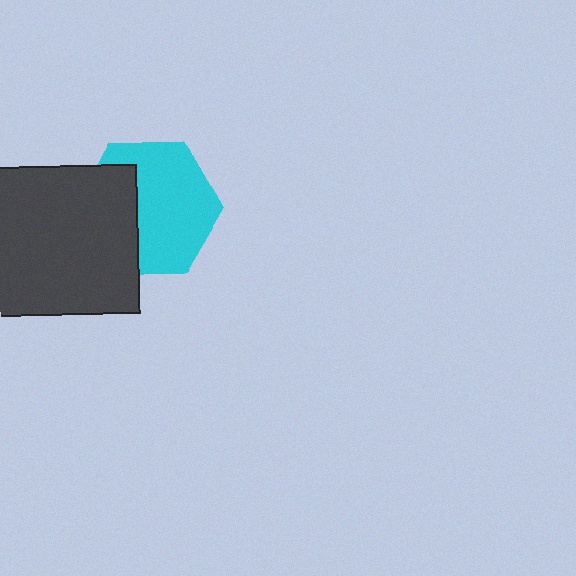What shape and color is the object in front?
The object in front is a dark gray square.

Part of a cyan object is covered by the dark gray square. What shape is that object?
It is a hexagon.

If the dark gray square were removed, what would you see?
You would see the complete cyan hexagon.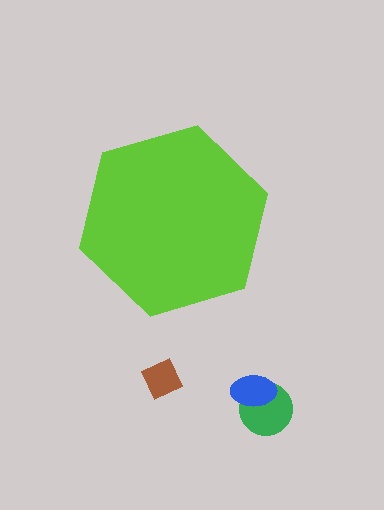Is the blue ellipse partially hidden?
No, the blue ellipse is fully visible.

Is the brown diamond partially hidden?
No, the brown diamond is fully visible.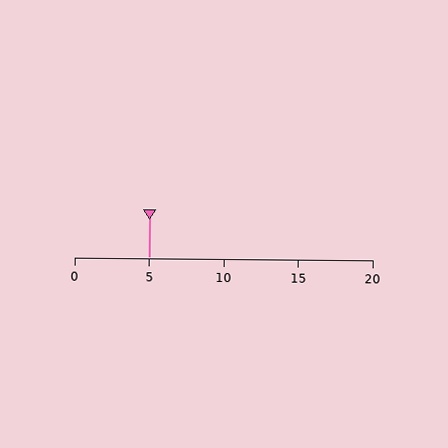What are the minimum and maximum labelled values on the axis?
The axis runs from 0 to 20.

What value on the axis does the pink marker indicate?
The marker indicates approximately 5.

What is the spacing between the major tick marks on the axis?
The major ticks are spaced 5 apart.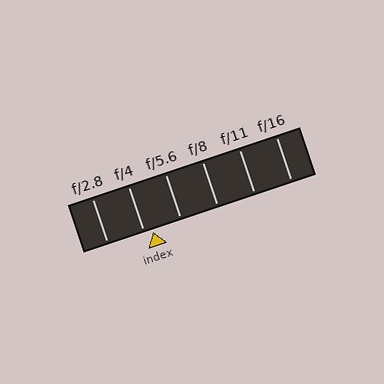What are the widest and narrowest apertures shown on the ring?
The widest aperture shown is f/2.8 and the narrowest is f/16.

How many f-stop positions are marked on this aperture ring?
There are 6 f-stop positions marked.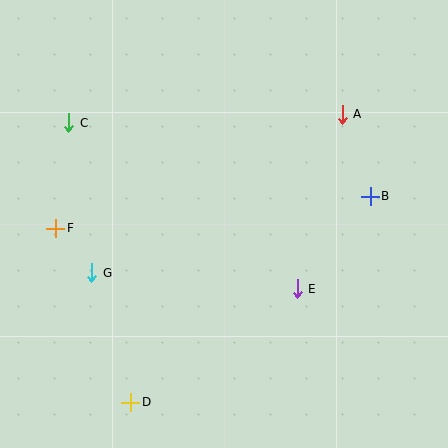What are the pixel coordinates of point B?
Point B is at (370, 196).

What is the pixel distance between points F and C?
The distance between F and C is 106 pixels.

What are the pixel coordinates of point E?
Point E is at (297, 289).